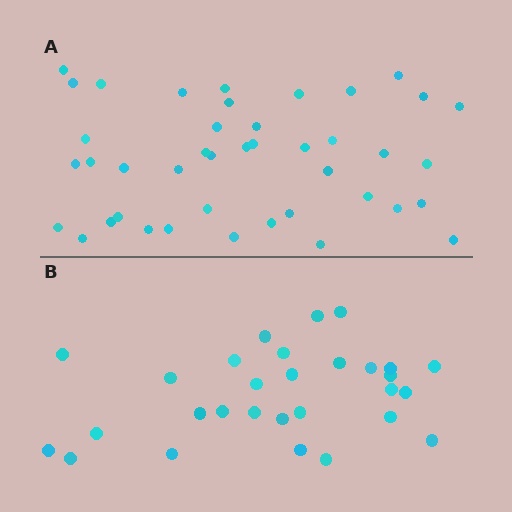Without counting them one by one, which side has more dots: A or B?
Region A (the top region) has more dots.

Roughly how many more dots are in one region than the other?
Region A has approximately 15 more dots than region B.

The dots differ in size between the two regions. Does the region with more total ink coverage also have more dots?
No. Region B has more total ink coverage because its dots are larger, but region A actually contains more individual dots. Total area can be misleading — the number of items is what matters here.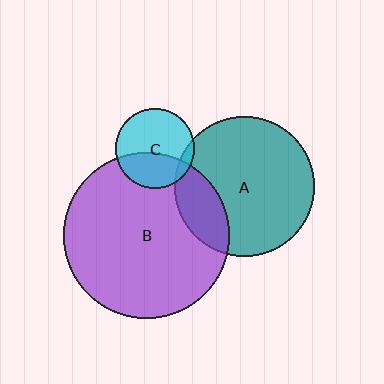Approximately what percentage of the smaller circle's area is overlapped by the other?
Approximately 20%.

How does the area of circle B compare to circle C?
Approximately 4.3 times.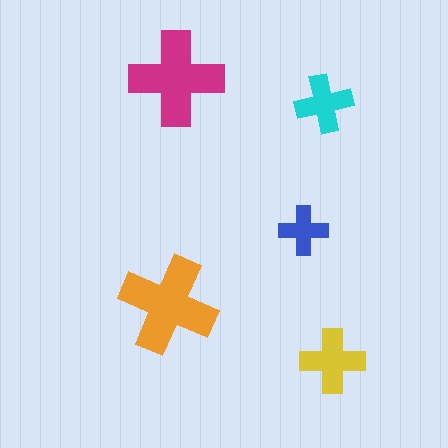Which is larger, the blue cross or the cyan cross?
The cyan one.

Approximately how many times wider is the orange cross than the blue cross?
About 2 times wider.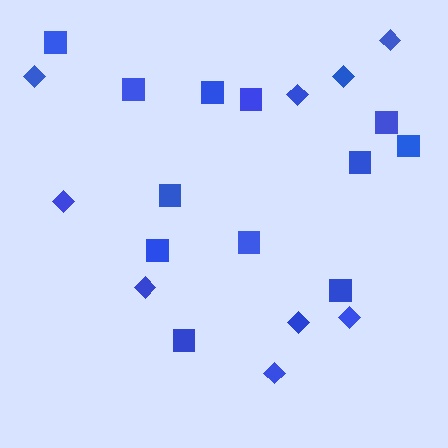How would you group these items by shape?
There are 2 groups: one group of squares (12) and one group of diamonds (9).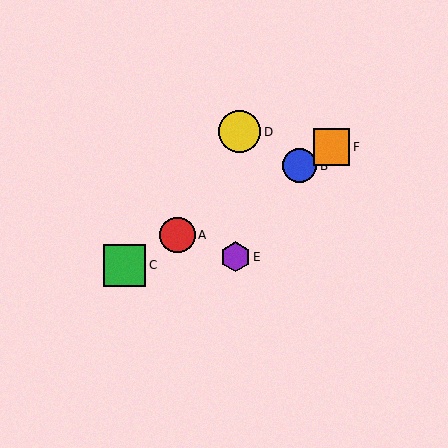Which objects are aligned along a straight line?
Objects A, B, C, F are aligned along a straight line.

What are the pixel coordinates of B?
Object B is at (299, 166).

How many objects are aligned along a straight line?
4 objects (A, B, C, F) are aligned along a straight line.